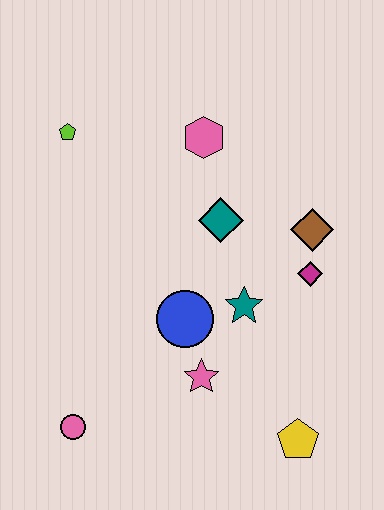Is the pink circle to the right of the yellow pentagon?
No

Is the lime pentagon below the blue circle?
No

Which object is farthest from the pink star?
The lime pentagon is farthest from the pink star.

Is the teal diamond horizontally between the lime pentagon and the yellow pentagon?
Yes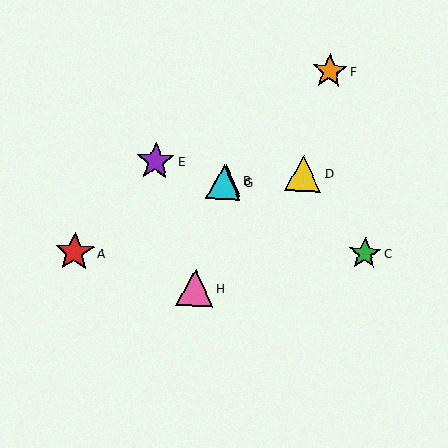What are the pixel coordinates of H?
Object H is at (195, 288).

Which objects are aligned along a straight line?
Objects B, F, G are aligned along a straight line.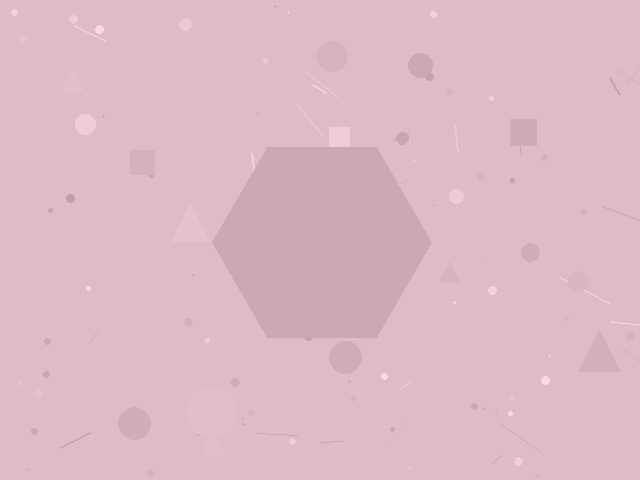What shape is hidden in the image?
A hexagon is hidden in the image.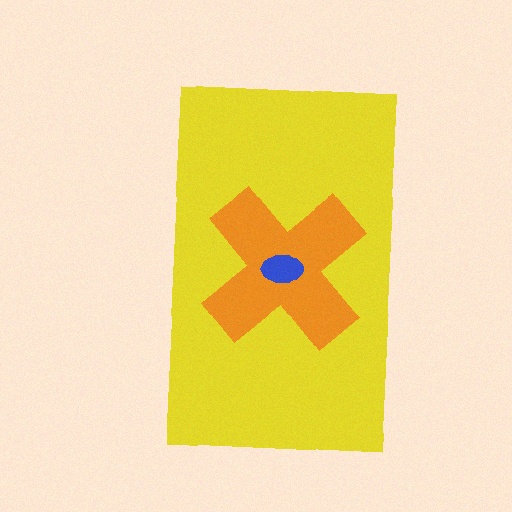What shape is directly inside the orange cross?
The blue ellipse.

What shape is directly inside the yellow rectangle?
The orange cross.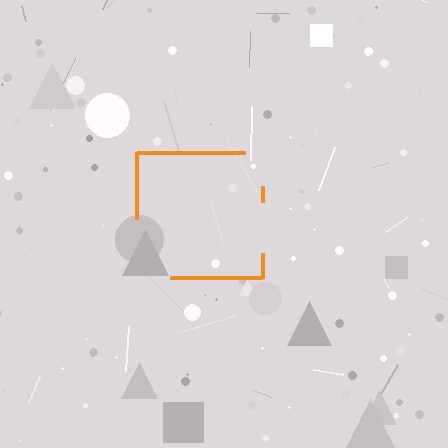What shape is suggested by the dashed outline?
The dashed outline suggests a square.